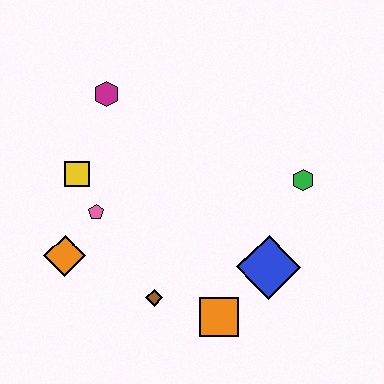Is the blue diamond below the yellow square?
Yes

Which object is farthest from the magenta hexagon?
The orange square is farthest from the magenta hexagon.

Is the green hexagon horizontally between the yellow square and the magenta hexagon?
No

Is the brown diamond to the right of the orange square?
No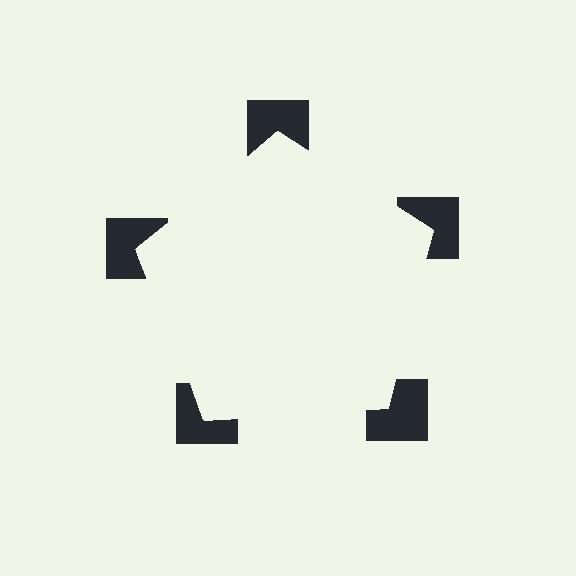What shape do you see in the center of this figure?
An illusory pentagon — its edges are inferred from the aligned wedge cuts in the notched squares, not physically drawn.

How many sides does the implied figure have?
5 sides.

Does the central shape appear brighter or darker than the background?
It typically appears slightly brighter than the background, even though no actual brightness change is drawn.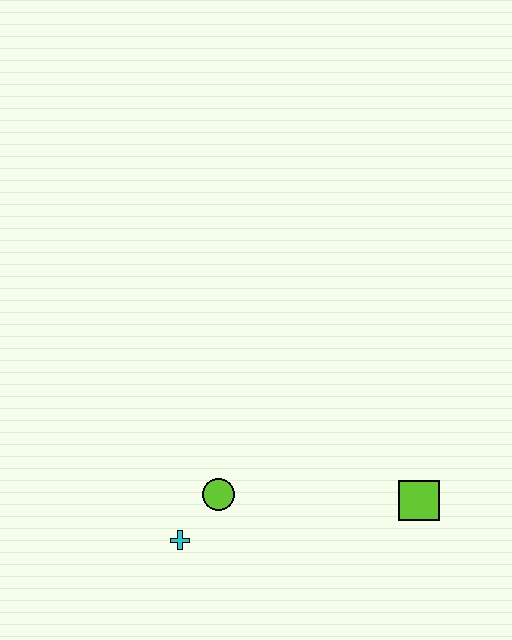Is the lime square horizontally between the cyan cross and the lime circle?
No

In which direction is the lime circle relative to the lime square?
The lime circle is to the left of the lime square.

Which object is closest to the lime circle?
The cyan cross is closest to the lime circle.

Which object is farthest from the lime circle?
The lime square is farthest from the lime circle.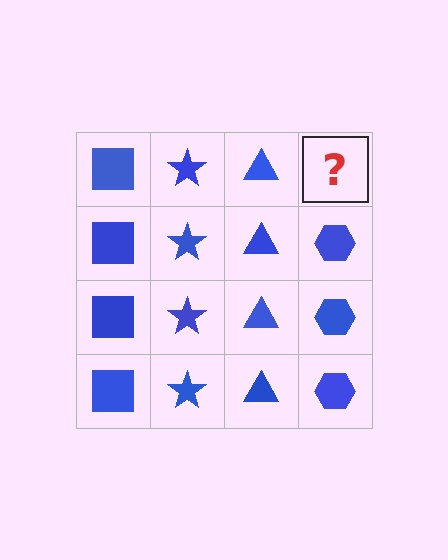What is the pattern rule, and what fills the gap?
The rule is that each column has a consistent shape. The gap should be filled with a blue hexagon.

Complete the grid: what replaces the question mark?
The question mark should be replaced with a blue hexagon.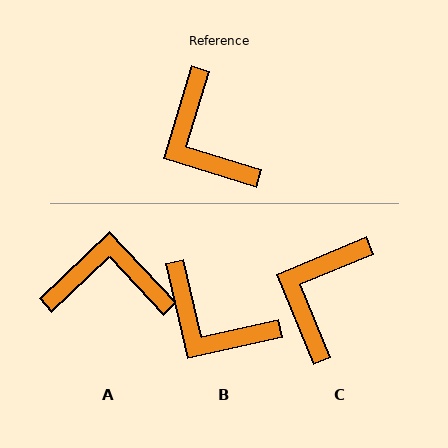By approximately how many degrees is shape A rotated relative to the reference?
Approximately 119 degrees clockwise.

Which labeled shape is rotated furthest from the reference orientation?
A, about 119 degrees away.